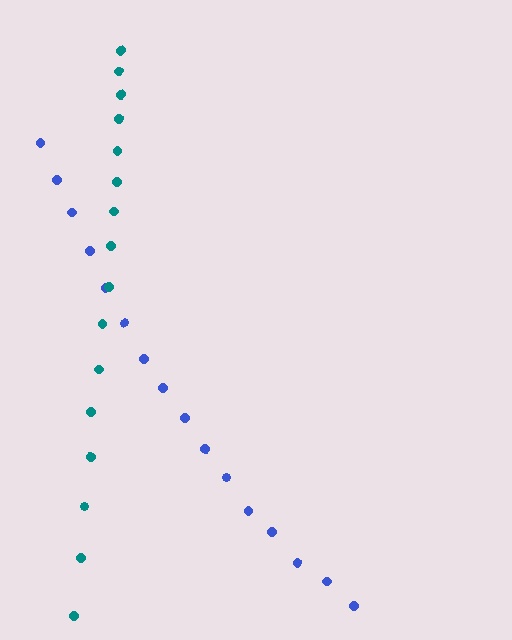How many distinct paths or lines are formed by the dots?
There are 2 distinct paths.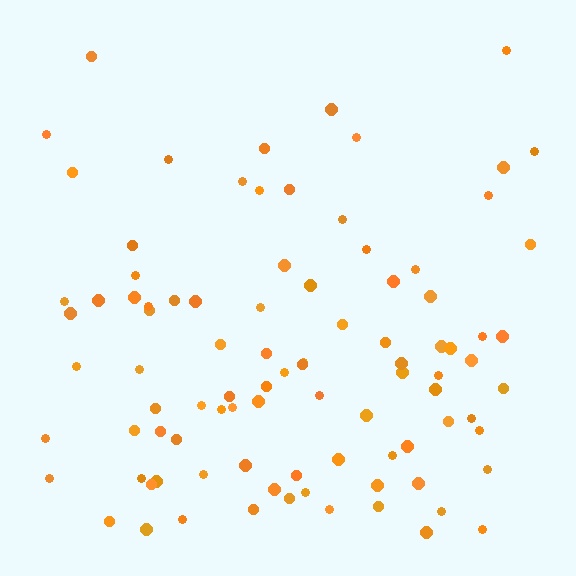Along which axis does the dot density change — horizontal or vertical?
Vertical.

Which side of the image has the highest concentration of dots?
The bottom.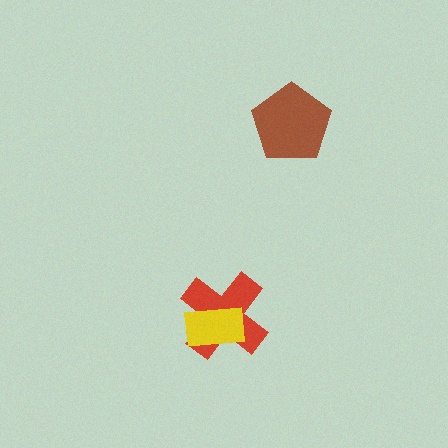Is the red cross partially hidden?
Yes, it is partially covered by another shape.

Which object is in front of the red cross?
The yellow rectangle is in front of the red cross.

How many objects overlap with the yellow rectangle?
1 object overlaps with the yellow rectangle.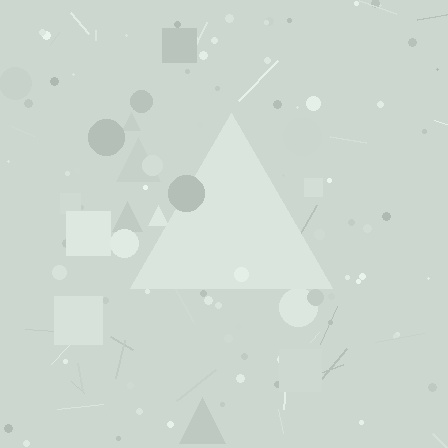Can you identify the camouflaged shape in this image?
The camouflaged shape is a triangle.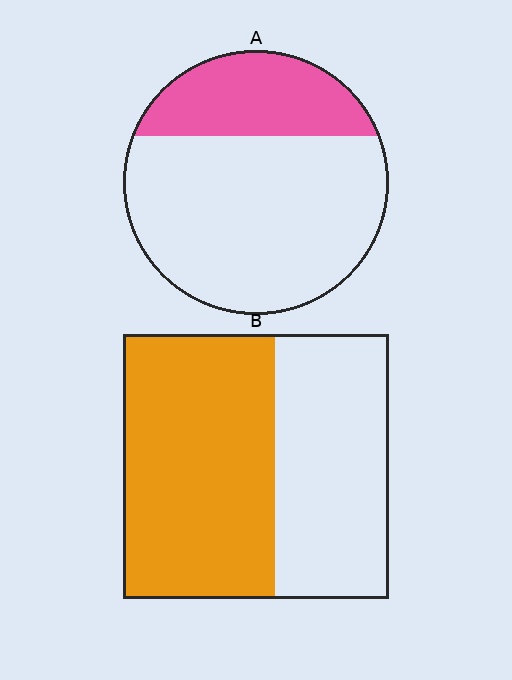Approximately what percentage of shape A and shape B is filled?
A is approximately 30% and B is approximately 55%.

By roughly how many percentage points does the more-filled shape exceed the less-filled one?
By roughly 30 percentage points (B over A).